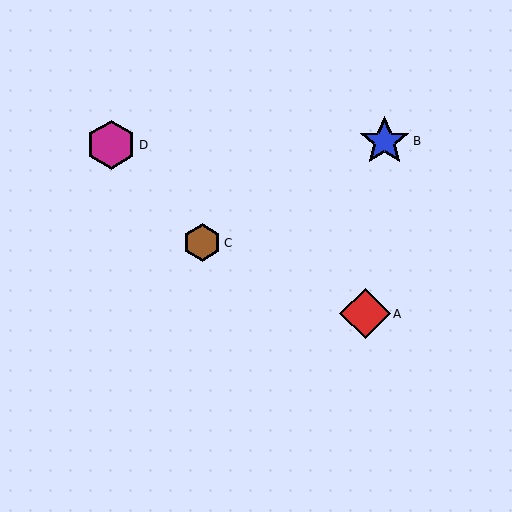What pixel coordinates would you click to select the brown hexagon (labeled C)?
Click at (202, 243) to select the brown hexagon C.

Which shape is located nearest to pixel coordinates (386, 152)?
The blue star (labeled B) at (385, 141) is nearest to that location.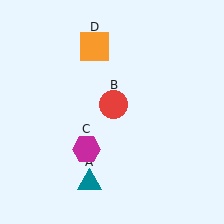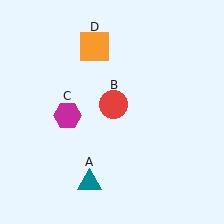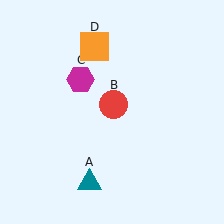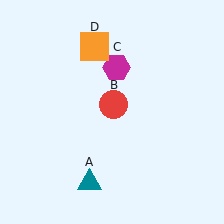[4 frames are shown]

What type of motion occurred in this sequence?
The magenta hexagon (object C) rotated clockwise around the center of the scene.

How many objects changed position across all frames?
1 object changed position: magenta hexagon (object C).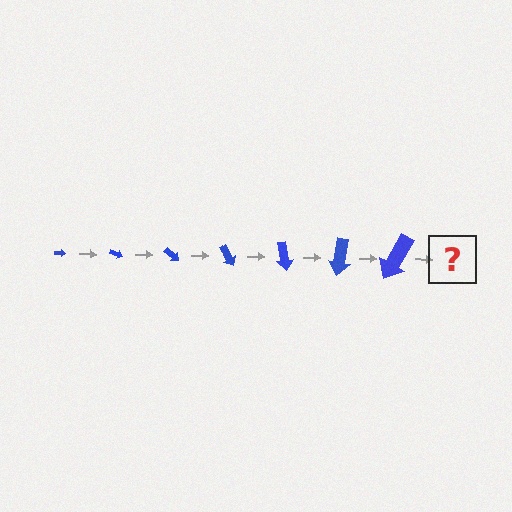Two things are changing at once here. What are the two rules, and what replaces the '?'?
The two rules are that the arrow grows larger each step and it rotates 20 degrees each step. The '?' should be an arrow, larger than the previous one and rotated 140 degrees from the start.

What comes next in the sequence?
The next element should be an arrow, larger than the previous one and rotated 140 degrees from the start.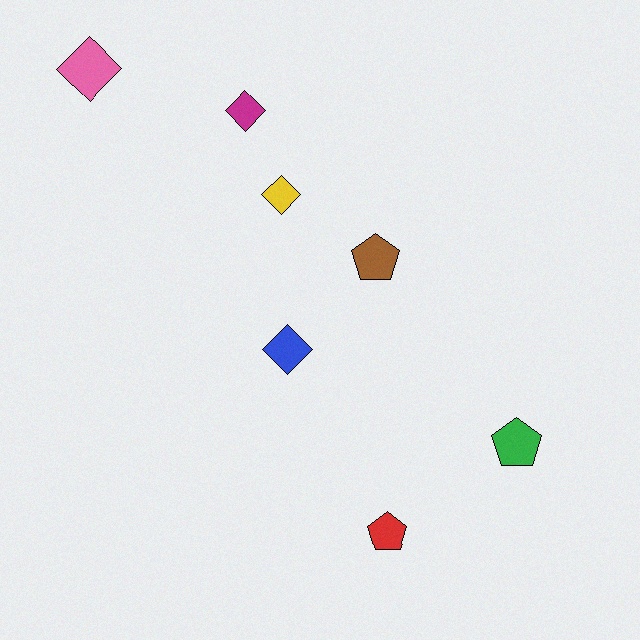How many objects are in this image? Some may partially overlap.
There are 7 objects.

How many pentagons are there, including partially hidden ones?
There are 3 pentagons.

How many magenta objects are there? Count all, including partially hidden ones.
There is 1 magenta object.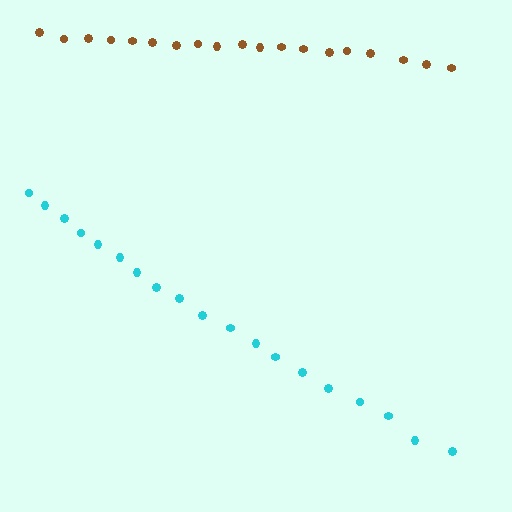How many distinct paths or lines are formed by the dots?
There are 2 distinct paths.